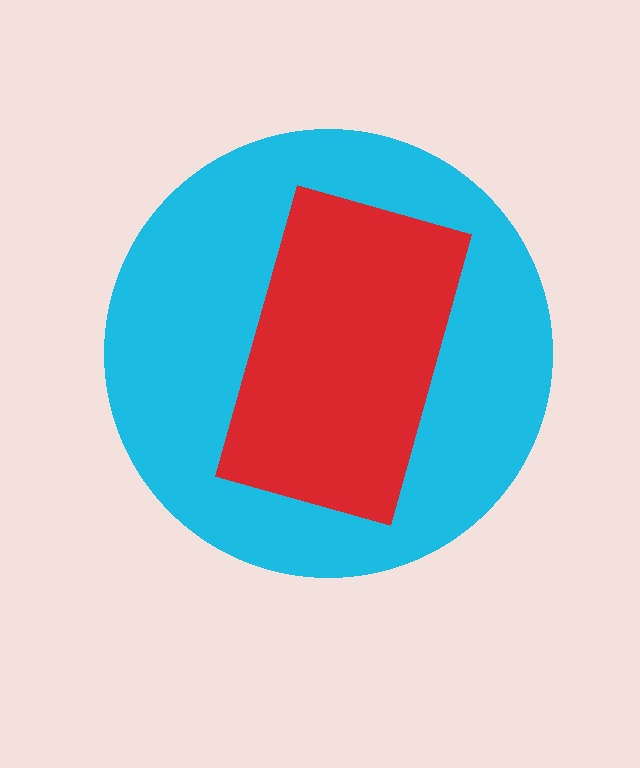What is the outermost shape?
The cyan circle.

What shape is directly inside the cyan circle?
The red rectangle.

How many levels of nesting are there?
2.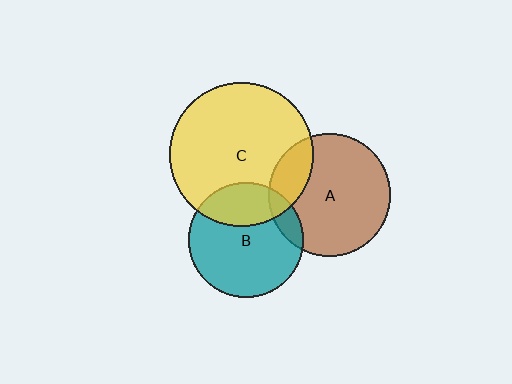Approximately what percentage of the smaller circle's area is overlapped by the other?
Approximately 20%.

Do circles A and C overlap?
Yes.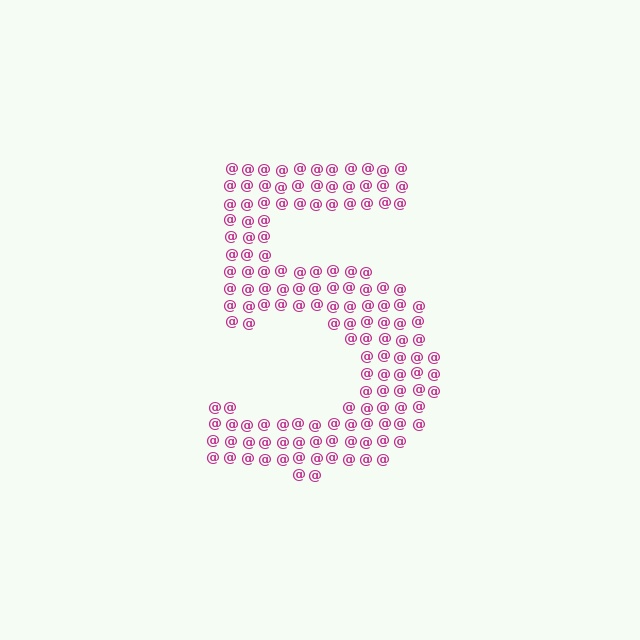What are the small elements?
The small elements are at signs.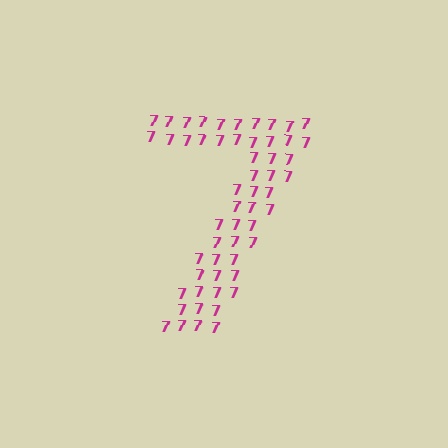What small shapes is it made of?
It is made of small digit 7's.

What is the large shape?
The large shape is the digit 7.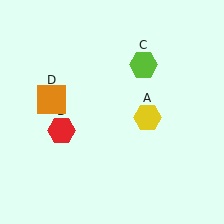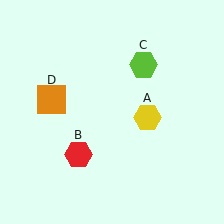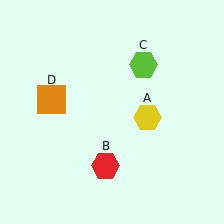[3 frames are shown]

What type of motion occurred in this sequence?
The red hexagon (object B) rotated counterclockwise around the center of the scene.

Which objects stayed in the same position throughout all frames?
Yellow hexagon (object A) and lime hexagon (object C) and orange square (object D) remained stationary.